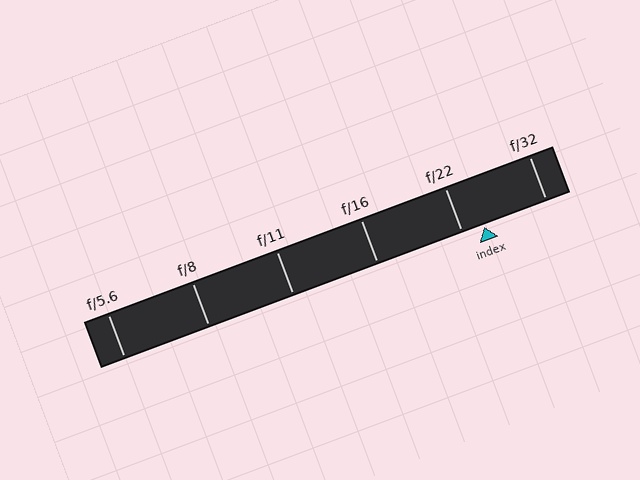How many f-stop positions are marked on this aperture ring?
There are 6 f-stop positions marked.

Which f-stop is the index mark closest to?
The index mark is closest to f/22.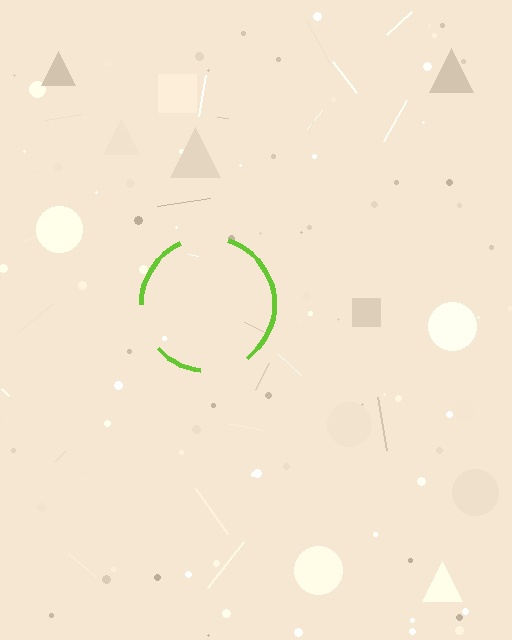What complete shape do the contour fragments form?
The contour fragments form a circle.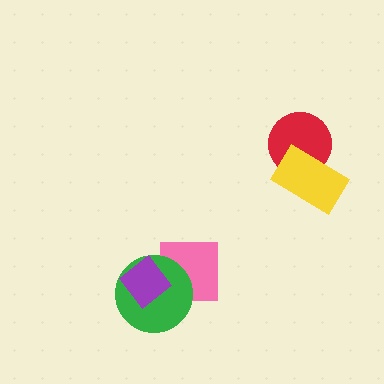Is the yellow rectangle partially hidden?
No, no other shape covers it.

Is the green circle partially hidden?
Yes, it is partially covered by another shape.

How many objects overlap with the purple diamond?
2 objects overlap with the purple diamond.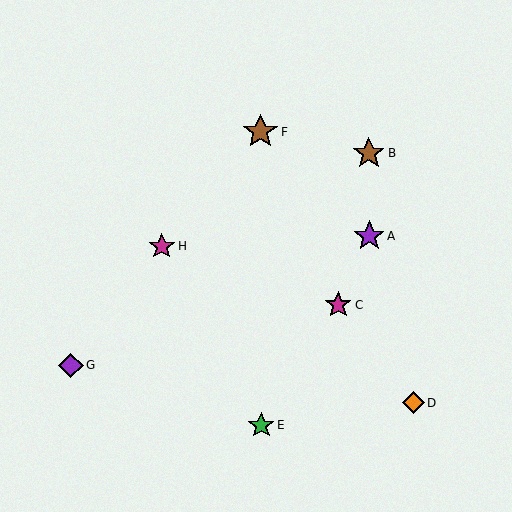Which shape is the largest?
The brown star (labeled F) is the largest.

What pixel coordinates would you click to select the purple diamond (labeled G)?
Click at (71, 365) to select the purple diamond G.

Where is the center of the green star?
The center of the green star is at (261, 425).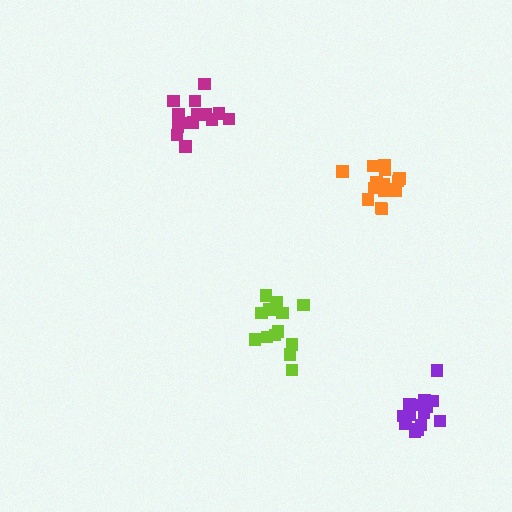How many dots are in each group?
Group 1: 13 dots, Group 2: 14 dots, Group 3: 16 dots, Group 4: 14 dots (57 total).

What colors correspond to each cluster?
The clusters are colored: lime, magenta, orange, purple.